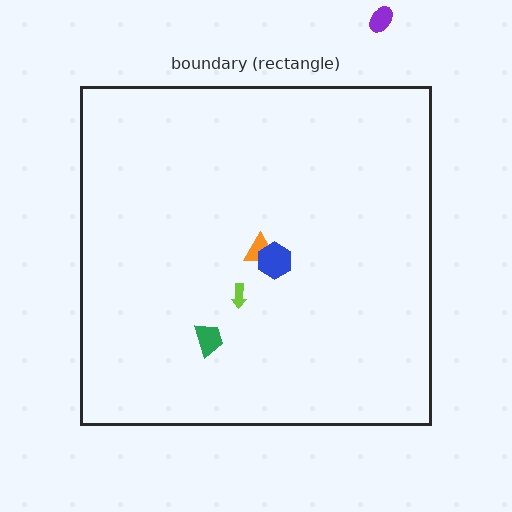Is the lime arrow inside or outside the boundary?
Inside.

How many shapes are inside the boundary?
4 inside, 1 outside.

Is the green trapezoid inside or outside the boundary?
Inside.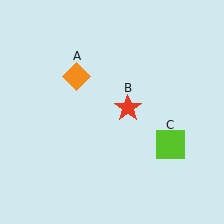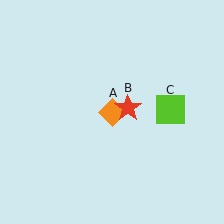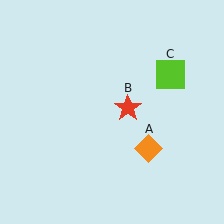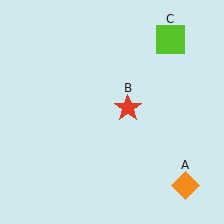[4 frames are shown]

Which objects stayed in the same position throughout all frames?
Red star (object B) remained stationary.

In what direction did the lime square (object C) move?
The lime square (object C) moved up.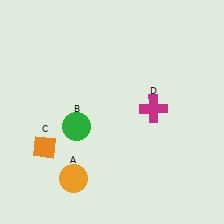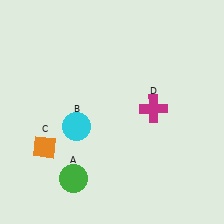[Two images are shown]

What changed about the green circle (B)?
In Image 1, B is green. In Image 2, it changed to cyan.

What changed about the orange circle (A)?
In Image 1, A is orange. In Image 2, it changed to green.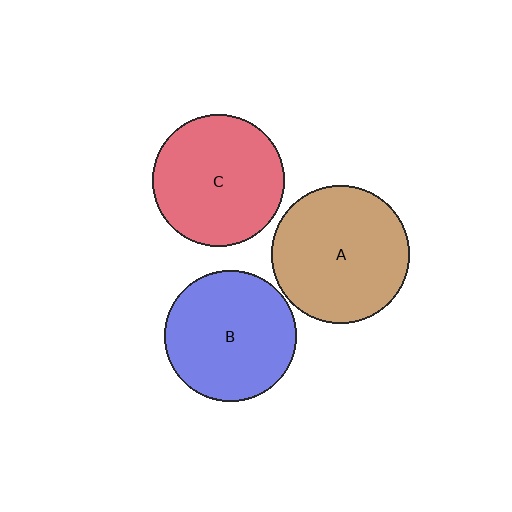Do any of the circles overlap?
No, none of the circles overlap.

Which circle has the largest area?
Circle A (brown).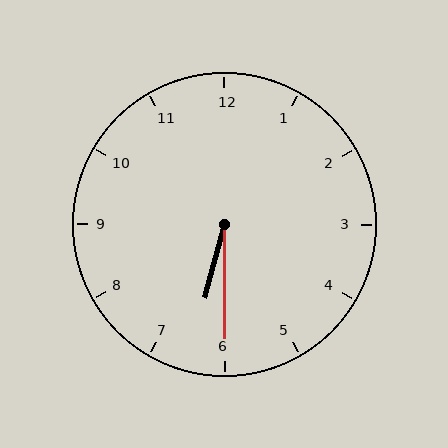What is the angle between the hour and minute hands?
Approximately 15 degrees.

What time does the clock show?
6:30.